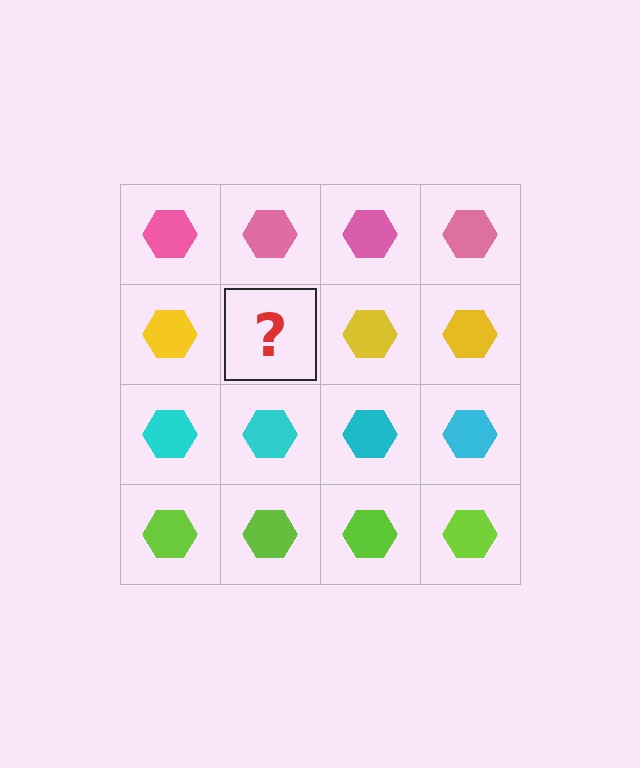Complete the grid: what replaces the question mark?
The question mark should be replaced with a yellow hexagon.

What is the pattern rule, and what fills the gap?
The rule is that each row has a consistent color. The gap should be filled with a yellow hexagon.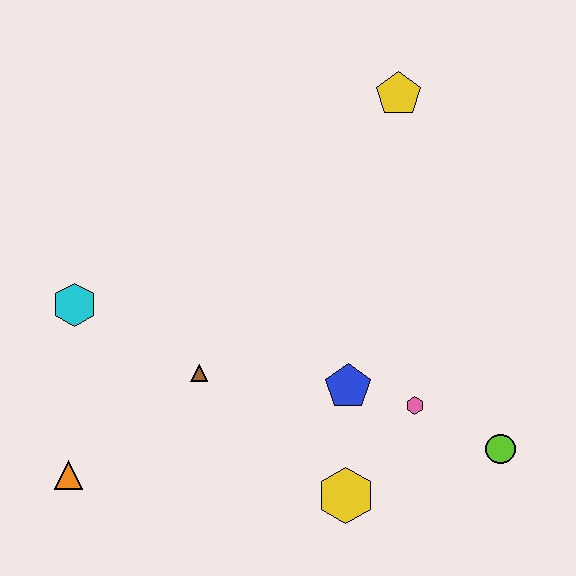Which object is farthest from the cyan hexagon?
The lime circle is farthest from the cyan hexagon.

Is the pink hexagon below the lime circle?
No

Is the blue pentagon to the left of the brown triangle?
No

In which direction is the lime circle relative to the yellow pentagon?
The lime circle is below the yellow pentagon.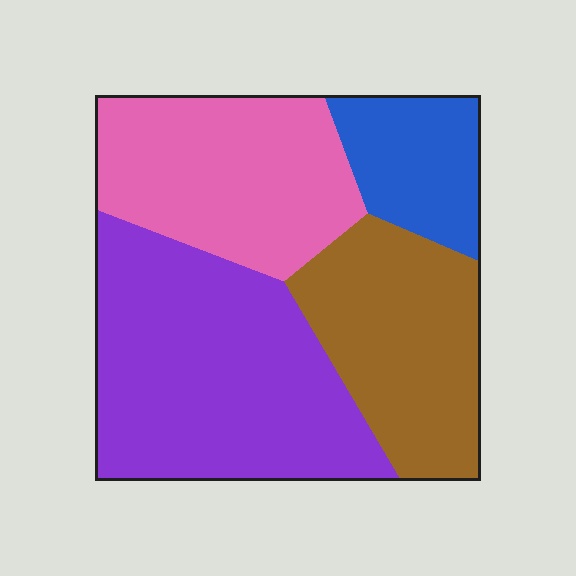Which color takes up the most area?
Purple, at roughly 40%.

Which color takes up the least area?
Blue, at roughly 15%.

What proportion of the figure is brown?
Brown takes up about one quarter (1/4) of the figure.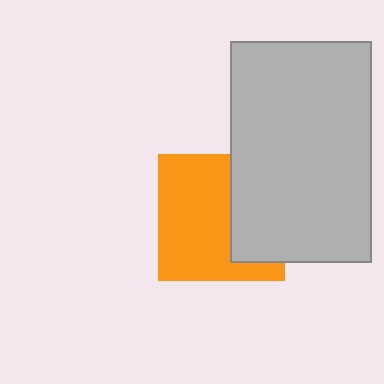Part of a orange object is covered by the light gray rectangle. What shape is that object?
It is a square.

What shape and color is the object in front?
The object in front is a light gray rectangle.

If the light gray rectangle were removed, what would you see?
You would see the complete orange square.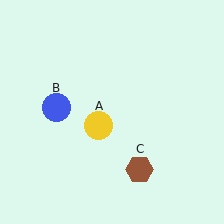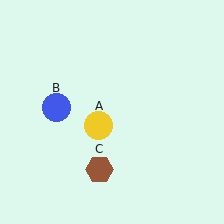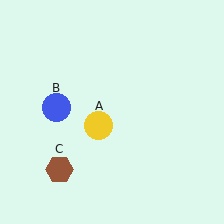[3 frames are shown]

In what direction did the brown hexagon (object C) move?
The brown hexagon (object C) moved left.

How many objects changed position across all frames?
1 object changed position: brown hexagon (object C).